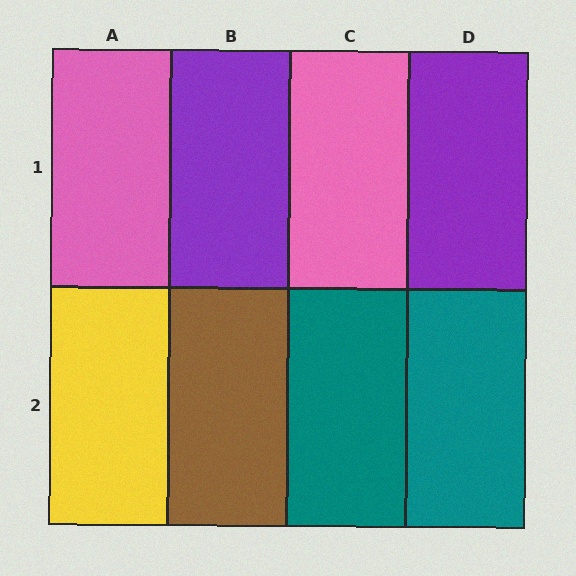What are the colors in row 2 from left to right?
Yellow, brown, teal, teal.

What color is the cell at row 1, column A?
Pink.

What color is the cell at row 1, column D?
Purple.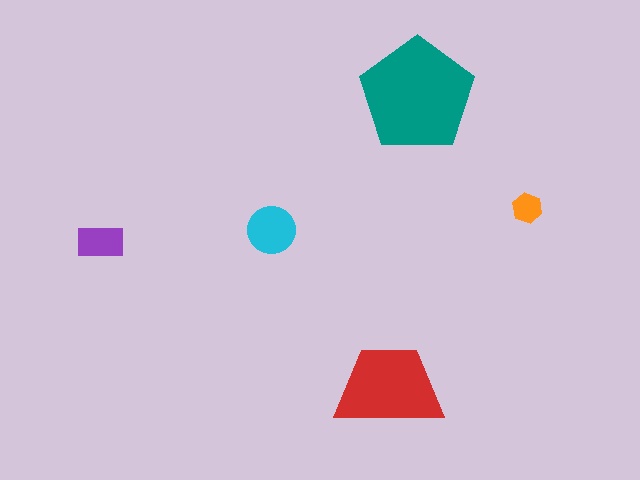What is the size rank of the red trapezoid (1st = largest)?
2nd.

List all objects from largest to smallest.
The teal pentagon, the red trapezoid, the cyan circle, the purple rectangle, the orange hexagon.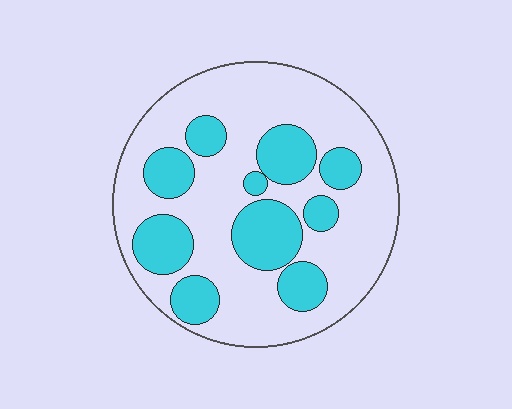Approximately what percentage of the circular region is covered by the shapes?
Approximately 30%.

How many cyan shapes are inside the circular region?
10.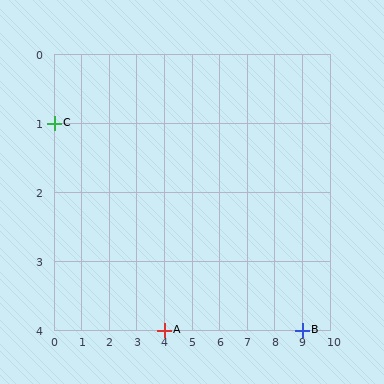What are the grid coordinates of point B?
Point B is at grid coordinates (9, 4).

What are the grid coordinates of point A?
Point A is at grid coordinates (4, 4).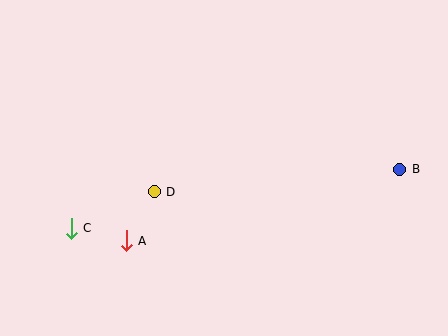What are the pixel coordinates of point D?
Point D is at (154, 192).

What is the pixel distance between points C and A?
The distance between C and A is 56 pixels.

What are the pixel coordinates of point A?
Point A is at (126, 241).